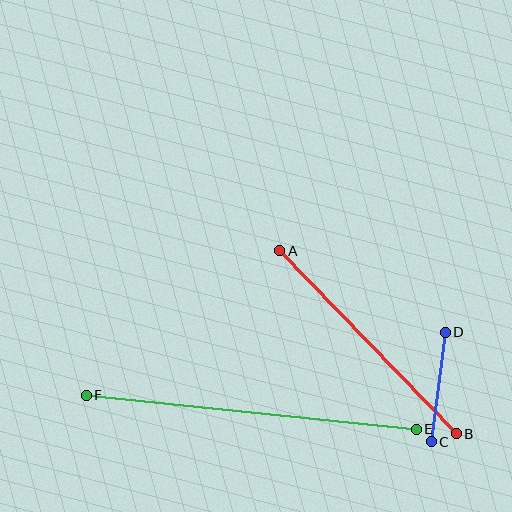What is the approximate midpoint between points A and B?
The midpoint is at approximately (368, 342) pixels.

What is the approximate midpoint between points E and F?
The midpoint is at approximately (251, 412) pixels.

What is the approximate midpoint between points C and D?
The midpoint is at approximately (438, 387) pixels.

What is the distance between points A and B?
The distance is approximately 254 pixels.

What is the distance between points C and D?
The distance is approximately 110 pixels.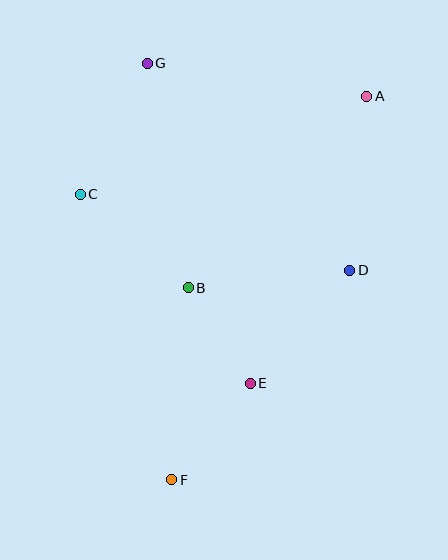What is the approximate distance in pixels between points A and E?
The distance between A and E is approximately 310 pixels.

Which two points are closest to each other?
Points B and E are closest to each other.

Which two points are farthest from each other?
Points A and F are farthest from each other.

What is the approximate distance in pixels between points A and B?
The distance between A and B is approximately 262 pixels.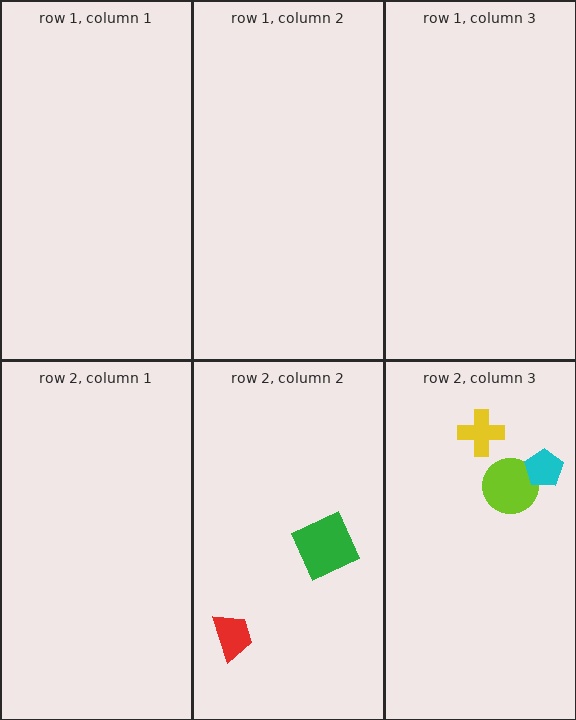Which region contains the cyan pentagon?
The row 2, column 3 region.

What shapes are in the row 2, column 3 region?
The lime circle, the cyan pentagon, the yellow cross.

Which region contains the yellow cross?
The row 2, column 3 region.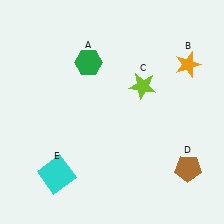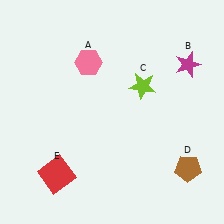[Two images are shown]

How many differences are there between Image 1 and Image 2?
There are 3 differences between the two images.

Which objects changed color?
A changed from green to pink. B changed from orange to magenta. E changed from cyan to red.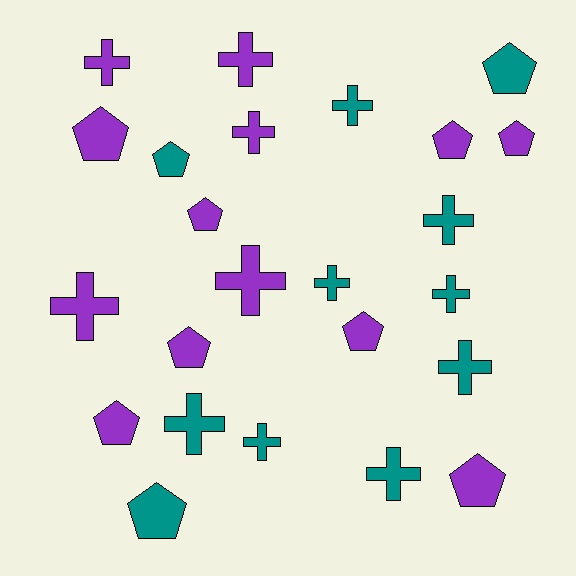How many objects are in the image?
There are 24 objects.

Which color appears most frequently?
Purple, with 13 objects.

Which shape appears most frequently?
Cross, with 13 objects.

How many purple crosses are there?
There are 5 purple crosses.